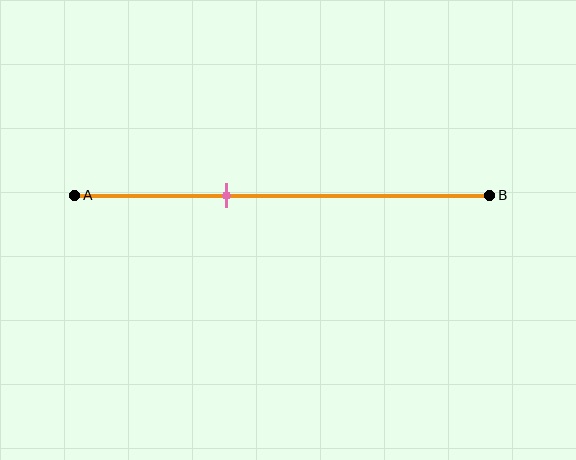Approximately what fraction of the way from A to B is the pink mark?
The pink mark is approximately 35% of the way from A to B.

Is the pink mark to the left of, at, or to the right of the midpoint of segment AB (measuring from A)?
The pink mark is to the left of the midpoint of segment AB.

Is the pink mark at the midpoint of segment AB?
No, the mark is at about 35% from A, not at the 50% midpoint.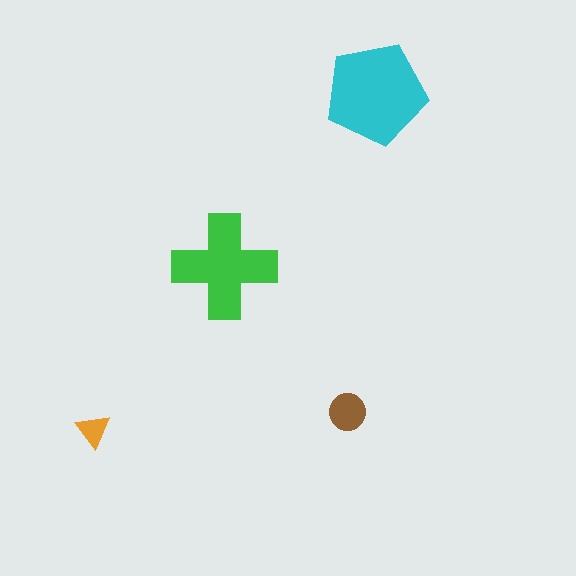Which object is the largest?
The cyan pentagon.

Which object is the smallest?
The orange triangle.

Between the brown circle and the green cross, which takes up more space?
The green cross.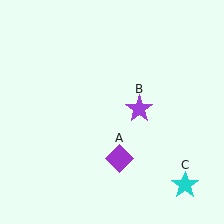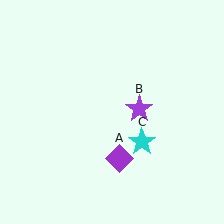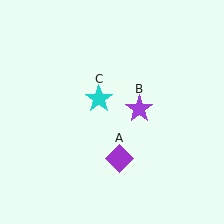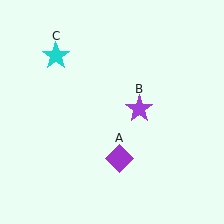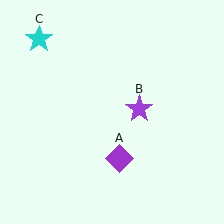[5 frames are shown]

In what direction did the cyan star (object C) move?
The cyan star (object C) moved up and to the left.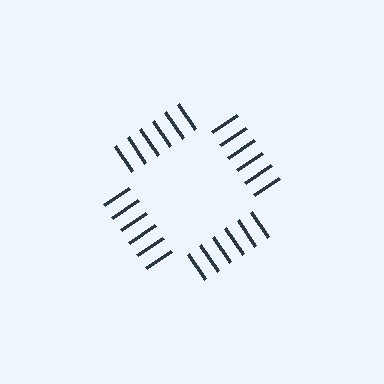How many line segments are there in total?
24 — 6 along each of the 4 edges.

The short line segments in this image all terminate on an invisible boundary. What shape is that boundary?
An illusory square — the line segments terminate on its edges but no continuous stroke is drawn.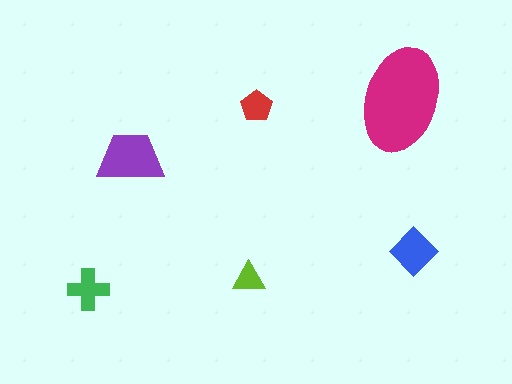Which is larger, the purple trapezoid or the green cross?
The purple trapezoid.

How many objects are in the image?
There are 6 objects in the image.